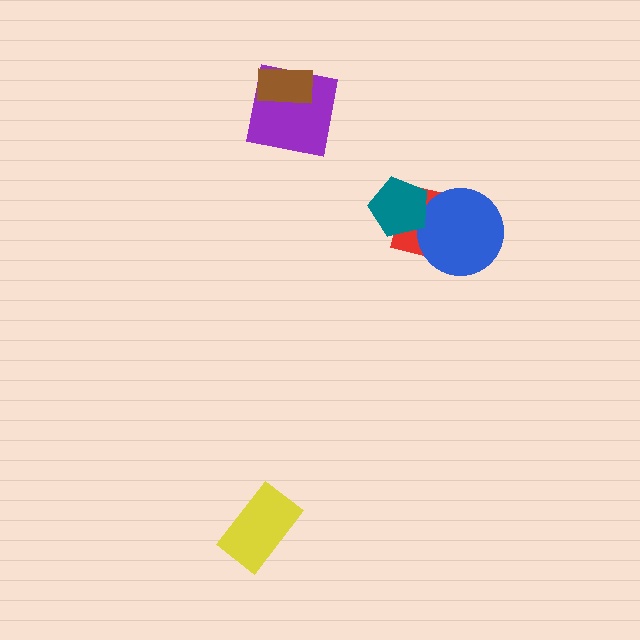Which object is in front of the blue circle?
The teal pentagon is in front of the blue circle.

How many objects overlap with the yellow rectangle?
0 objects overlap with the yellow rectangle.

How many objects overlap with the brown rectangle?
1 object overlaps with the brown rectangle.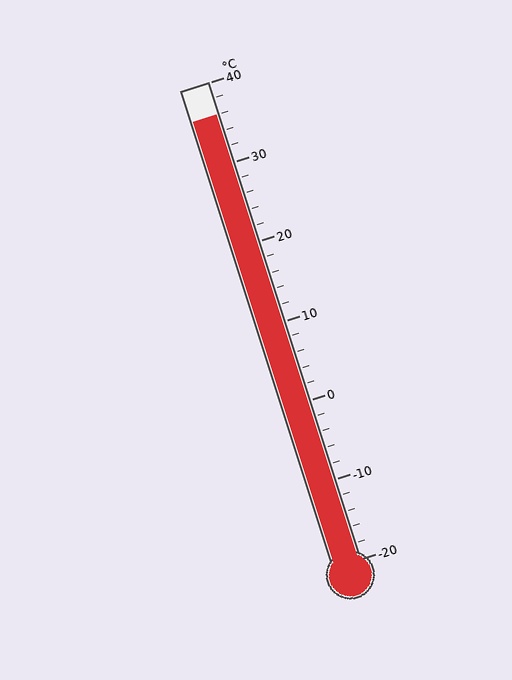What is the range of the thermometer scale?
The thermometer scale ranges from -20°C to 40°C.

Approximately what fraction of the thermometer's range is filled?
The thermometer is filled to approximately 95% of its range.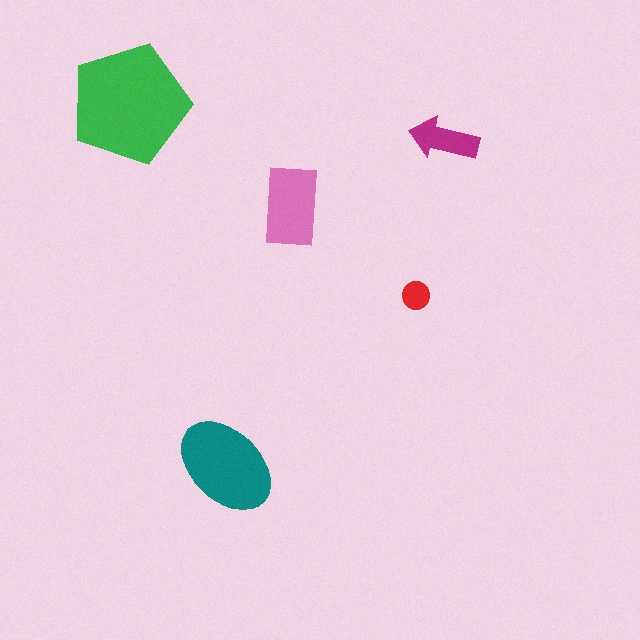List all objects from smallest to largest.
The red circle, the magenta arrow, the pink rectangle, the teal ellipse, the green pentagon.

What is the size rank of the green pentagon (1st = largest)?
1st.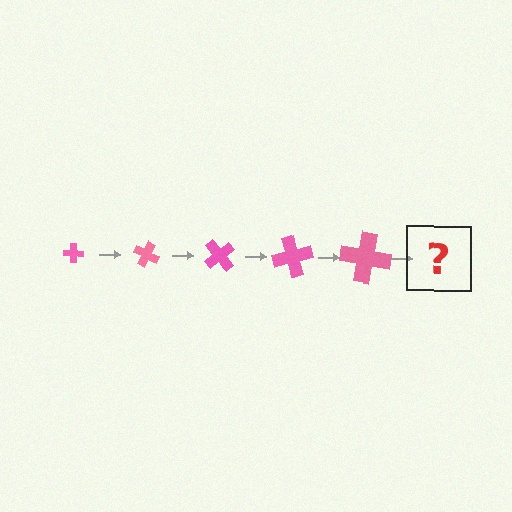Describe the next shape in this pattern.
It should be a cross, larger than the previous one and rotated 125 degrees from the start.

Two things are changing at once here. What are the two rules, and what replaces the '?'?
The two rules are that the cross grows larger each step and it rotates 25 degrees each step. The '?' should be a cross, larger than the previous one and rotated 125 degrees from the start.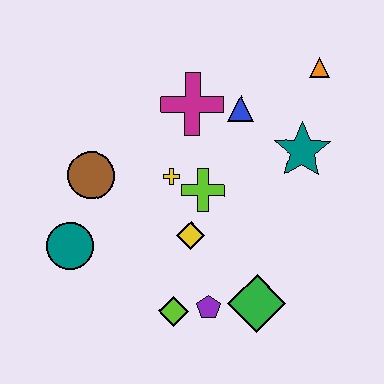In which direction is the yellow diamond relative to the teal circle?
The yellow diamond is to the right of the teal circle.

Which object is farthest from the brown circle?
The orange triangle is farthest from the brown circle.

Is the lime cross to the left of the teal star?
Yes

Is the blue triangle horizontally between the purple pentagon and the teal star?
Yes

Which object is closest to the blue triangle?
The magenta cross is closest to the blue triangle.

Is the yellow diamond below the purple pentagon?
No